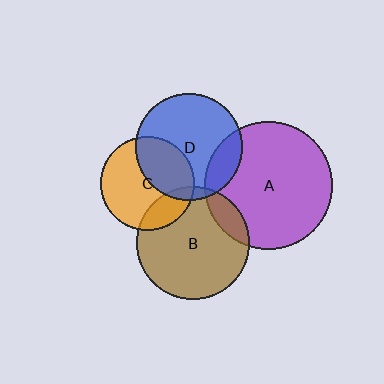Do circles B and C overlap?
Yes.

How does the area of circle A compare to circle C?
Approximately 1.9 times.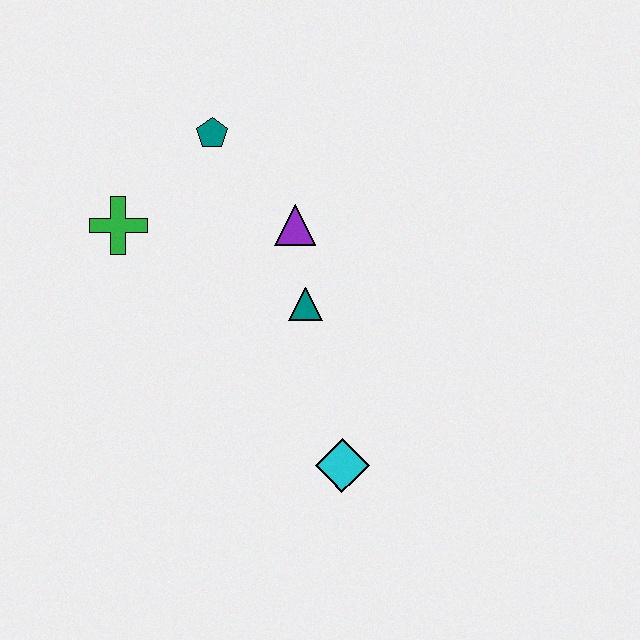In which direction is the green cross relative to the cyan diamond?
The green cross is above the cyan diamond.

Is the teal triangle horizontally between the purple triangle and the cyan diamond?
Yes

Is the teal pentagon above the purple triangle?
Yes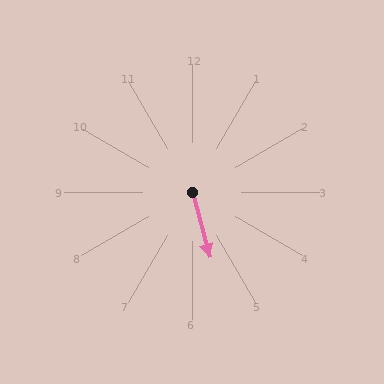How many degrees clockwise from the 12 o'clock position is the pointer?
Approximately 165 degrees.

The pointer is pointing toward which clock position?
Roughly 5 o'clock.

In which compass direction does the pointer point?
South.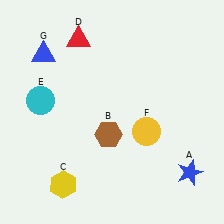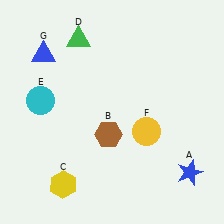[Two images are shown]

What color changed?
The triangle (D) changed from red in Image 1 to green in Image 2.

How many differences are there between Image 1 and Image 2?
There is 1 difference between the two images.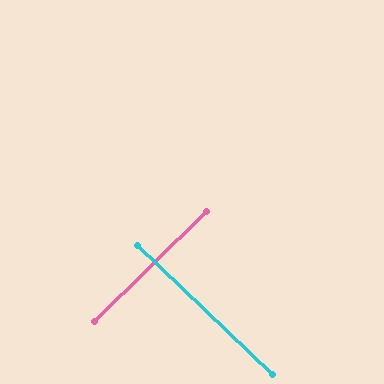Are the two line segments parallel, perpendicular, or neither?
Perpendicular — they meet at approximately 88°.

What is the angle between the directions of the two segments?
Approximately 88 degrees.